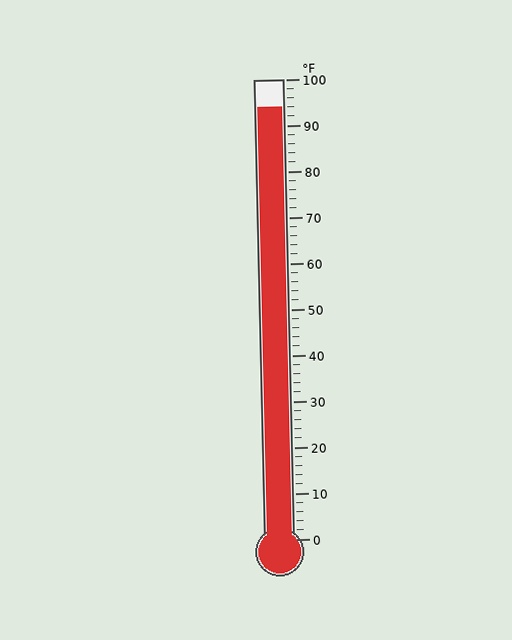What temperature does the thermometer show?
The thermometer shows approximately 94°F.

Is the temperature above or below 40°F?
The temperature is above 40°F.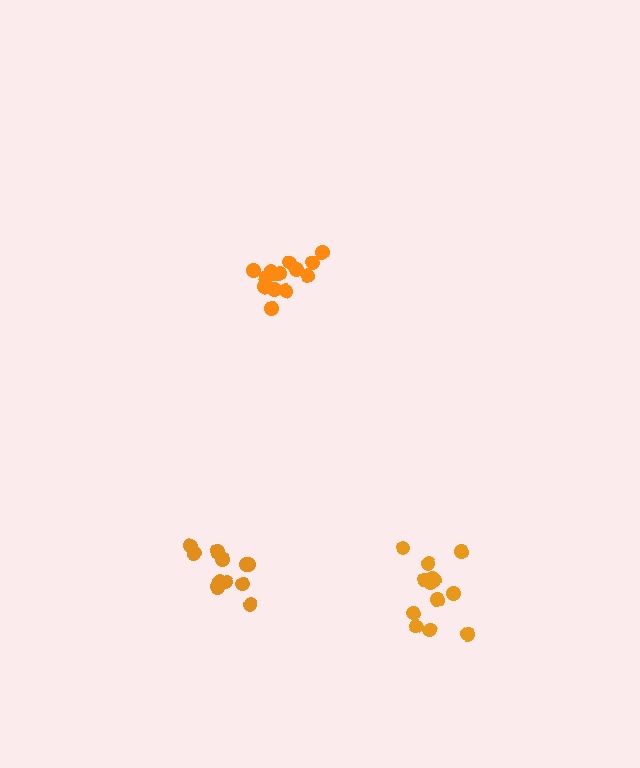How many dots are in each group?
Group 1: 11 dots, Group 2: 14 dots, Group 3: 14 dots (39 total).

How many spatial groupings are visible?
There are 3 spatial groupings.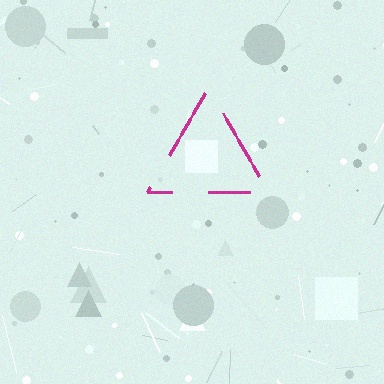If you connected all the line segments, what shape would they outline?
They would outline a triangle.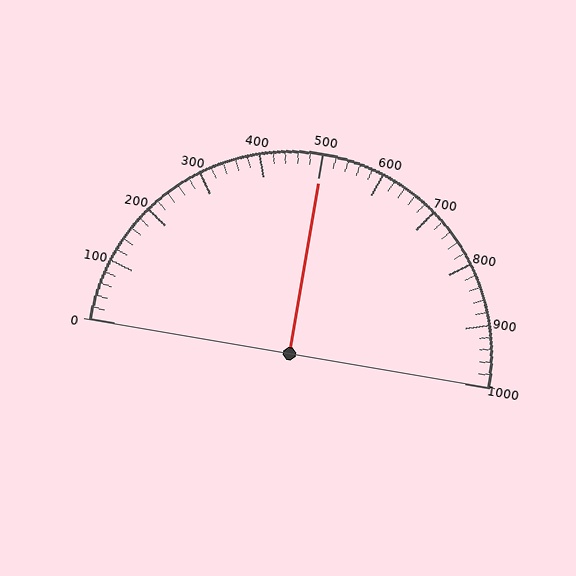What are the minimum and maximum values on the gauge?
The gauge ranges from 0 to 1000.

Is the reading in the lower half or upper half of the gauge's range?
The reading is in the upper half of the range (0 to 1000).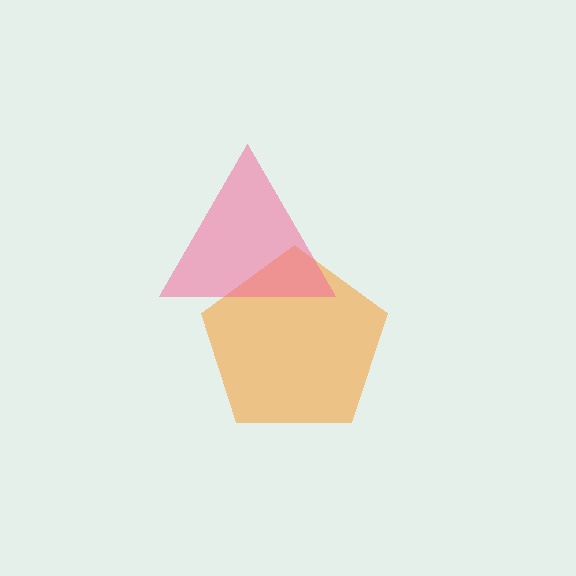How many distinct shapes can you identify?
There are 2 distinct shapes: an orange pentagon, a pink triangle.